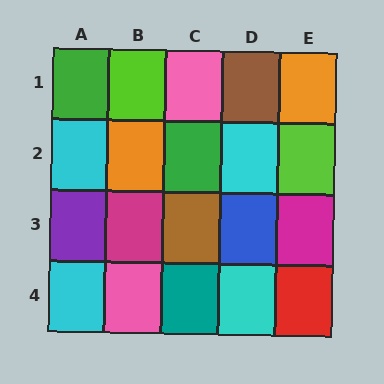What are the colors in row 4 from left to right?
Cyan, pink, teal, cyan, red.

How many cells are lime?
2 cells are lime.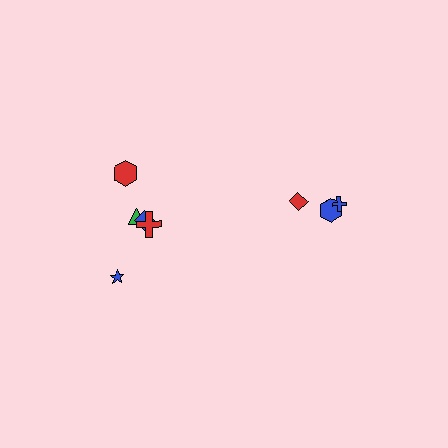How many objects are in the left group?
There are 5 objects.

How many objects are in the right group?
There are 3 objects.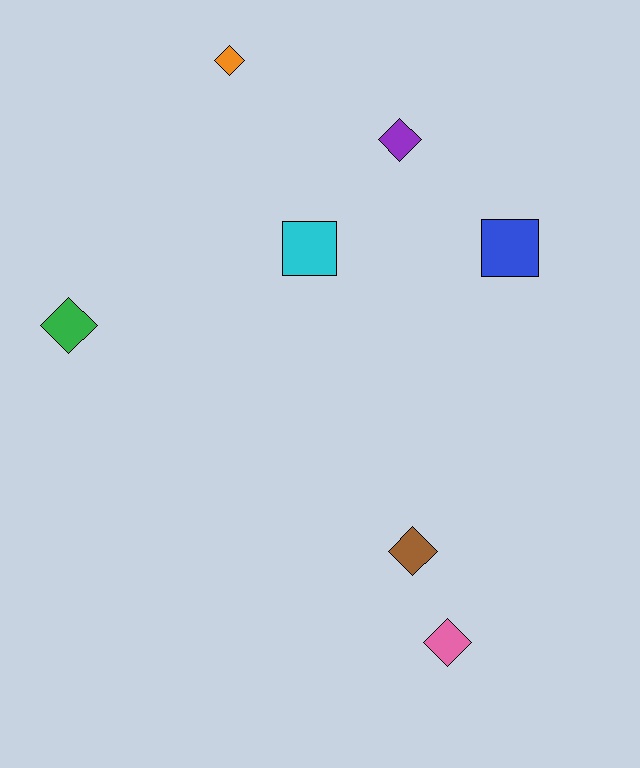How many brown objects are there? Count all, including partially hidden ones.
There is 1 brown object.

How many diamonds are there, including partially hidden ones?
There are 5 diamonds.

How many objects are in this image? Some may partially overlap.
There are 7 objects.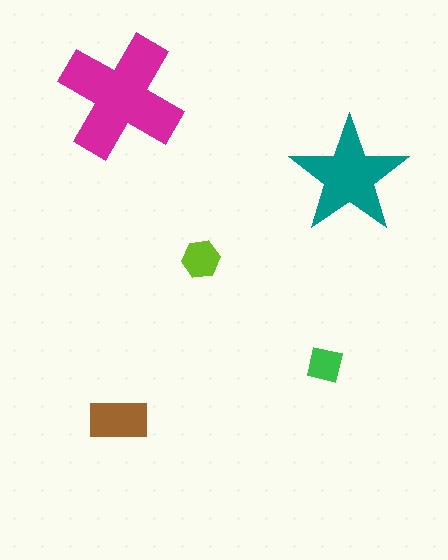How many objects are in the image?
There are 5 objects in the image.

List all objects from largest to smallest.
The magenta cross, the teal star, the brown rectangle, the lime hexagon, the green square.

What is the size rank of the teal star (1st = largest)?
2nd.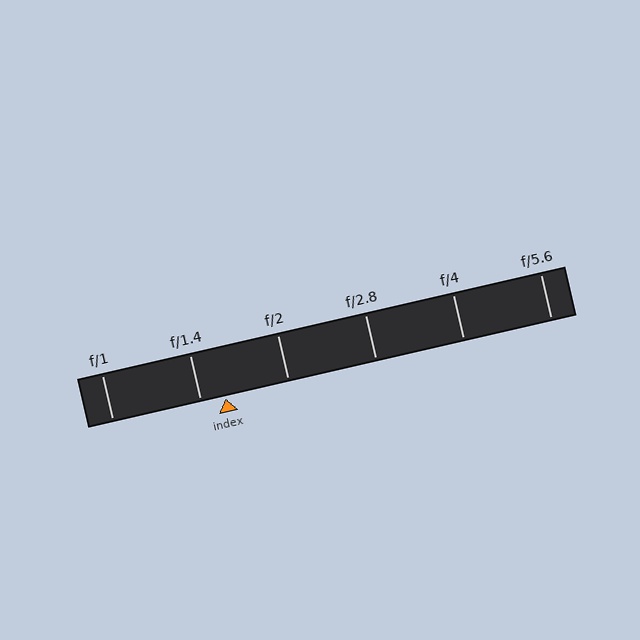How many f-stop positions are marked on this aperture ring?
There are 6 f-stop positions marked.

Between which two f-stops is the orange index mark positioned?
The index mark is between f/1.4 and f/2.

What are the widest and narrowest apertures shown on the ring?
The widest aperture shown is f/1 and the narrowest is f/5.6.